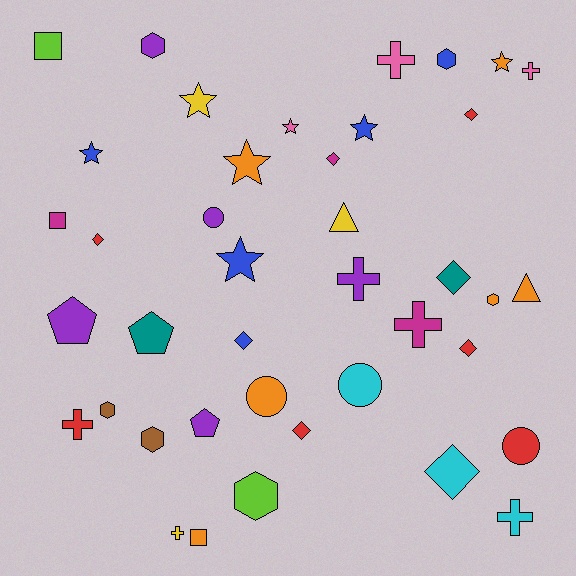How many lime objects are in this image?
There are 2 lime objects.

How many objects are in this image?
There are 40 objects.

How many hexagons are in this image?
There are 6 hexagons.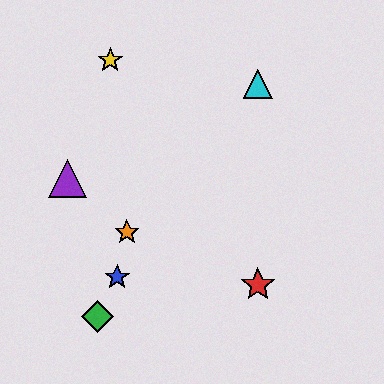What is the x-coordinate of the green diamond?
The green diamond is at x≈98.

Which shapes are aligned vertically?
The red star, the cyan triangle are aligned vertically.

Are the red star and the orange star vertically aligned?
No, the red star is at x≈258 and the orange star is at x≈127.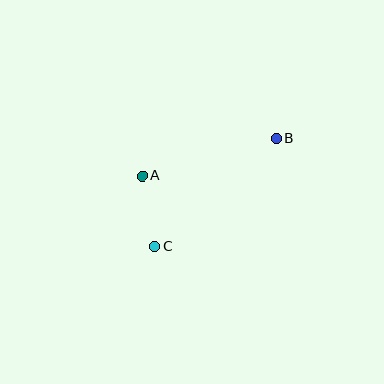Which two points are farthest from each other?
Points B and C are farthest from each other.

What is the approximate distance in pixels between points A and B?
The distance between A and B is approximately 140 pixels.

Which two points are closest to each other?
Points A and C are closest to each other.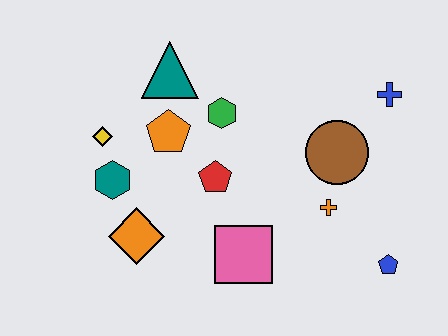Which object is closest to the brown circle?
The orange cross is closest to the brown circle.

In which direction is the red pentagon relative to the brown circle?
The red pentagon is to the left of the brown circle.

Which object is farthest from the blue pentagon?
The yellow diamond is farthest from the blue pentagon.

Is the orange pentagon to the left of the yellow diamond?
No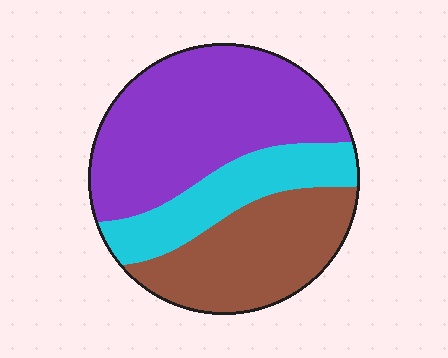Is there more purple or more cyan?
Purple.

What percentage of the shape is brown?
Brown takes up about one third (1/3) of the shape.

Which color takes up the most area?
Purple, at roughly 50%.